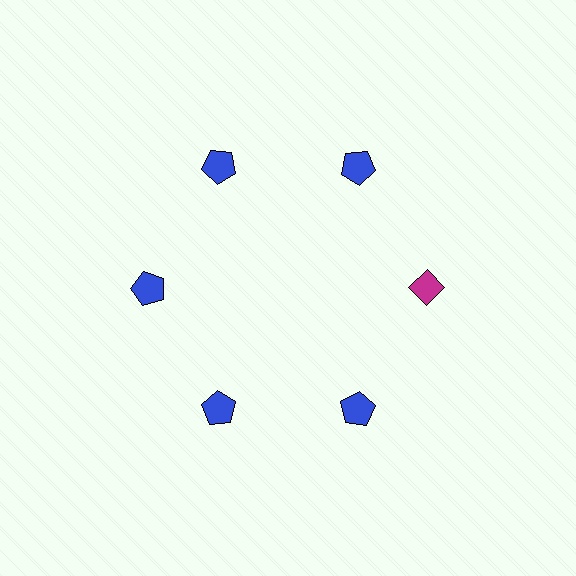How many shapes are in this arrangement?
There are 6 shapes arranged in a ring pattern.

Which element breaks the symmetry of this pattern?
The magenta diamond at roughly the 3 o'clock position breaks the symmetry. All other shapes are blue pentagons.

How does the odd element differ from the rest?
It differs in both color (magenta instead of blue) and shape (diamond instead of pentagon).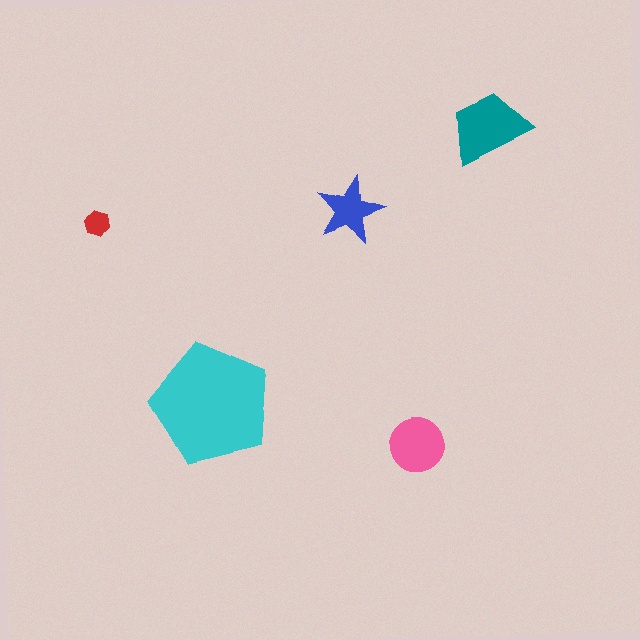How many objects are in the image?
There are 5 objects in the image.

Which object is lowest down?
The pink circle is bottommost.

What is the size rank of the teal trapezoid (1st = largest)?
2nd.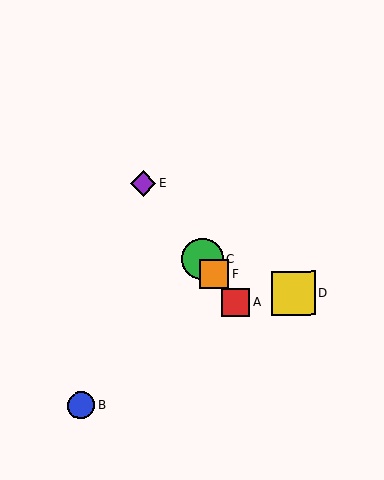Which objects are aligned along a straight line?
Objects A, C, E, F are aligned along a straight line.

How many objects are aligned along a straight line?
4 objects (A, C, E, F) are aligned along a straight line.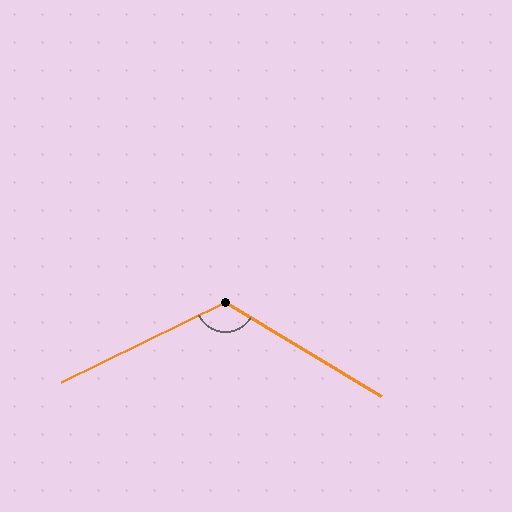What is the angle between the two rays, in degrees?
Approximately 123 degrees.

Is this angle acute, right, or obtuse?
It is obtuse.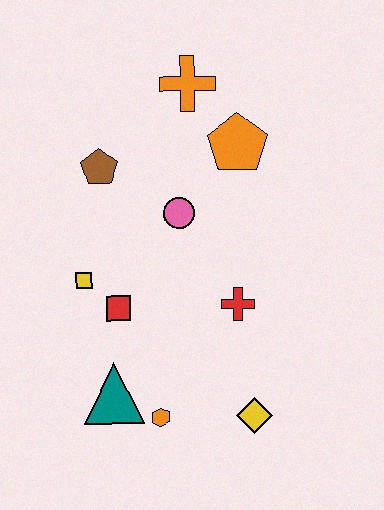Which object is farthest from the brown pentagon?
The yellow diamond is farthest from the brown pentagon.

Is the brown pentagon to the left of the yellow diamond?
Yes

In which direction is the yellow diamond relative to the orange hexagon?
The yellow diamond is to the right of the orange hexagon.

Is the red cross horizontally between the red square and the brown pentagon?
No